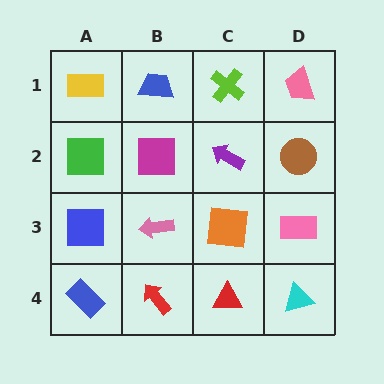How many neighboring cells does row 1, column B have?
3.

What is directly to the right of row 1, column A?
A blue trapezoid.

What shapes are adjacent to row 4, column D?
A pink rectangle (row 3, column D), a red triangle (row 4, column C).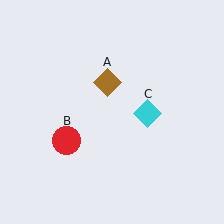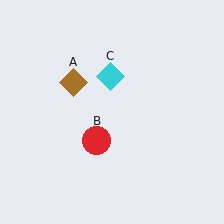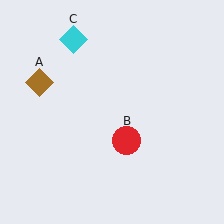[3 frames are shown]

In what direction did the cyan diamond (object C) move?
The cyan diamond (object C) moved up and to the left.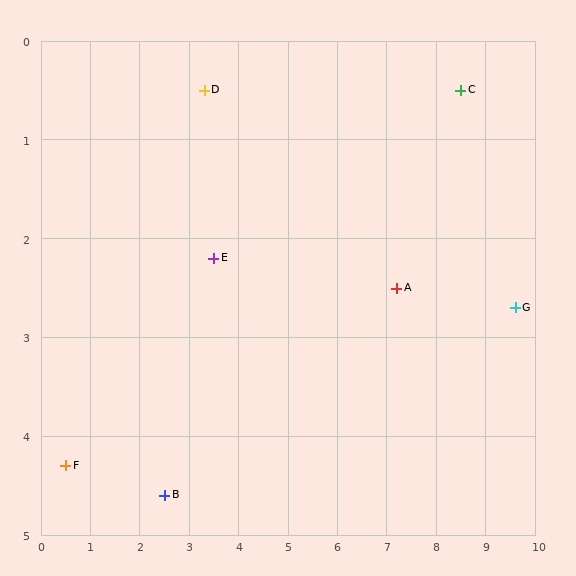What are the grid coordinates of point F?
Point F is at approximately (0.5, 4.3).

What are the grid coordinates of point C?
Point C is at approximately (8.5, 0.5).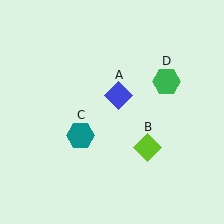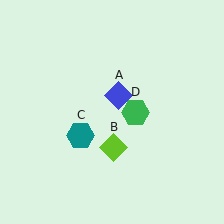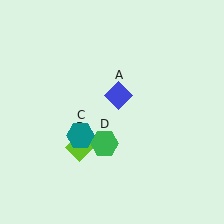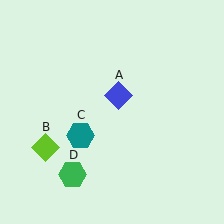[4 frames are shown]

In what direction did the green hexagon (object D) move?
The green hexagon (object D) moved down and to the left.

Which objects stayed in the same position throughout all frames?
Blue diamond (object A) and teal hexagon (object C) remained stationary.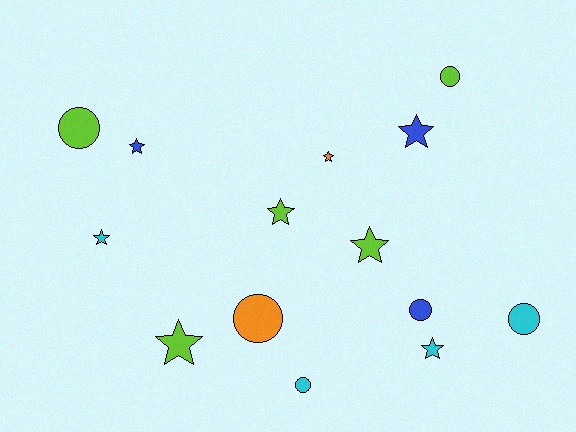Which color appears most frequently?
Lime, with 5 objects.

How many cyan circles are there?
There are 2 cyan circles.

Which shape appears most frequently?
Star, with 8 objects.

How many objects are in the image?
There are 14 objects.